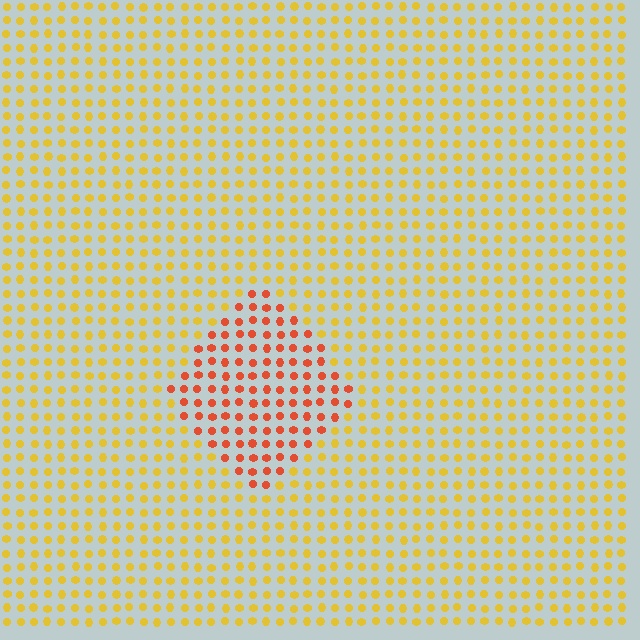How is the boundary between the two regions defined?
The boundary is defined purely by a slight shift in hue (about 39 degrees). Spacing, size, and orientation are identical on both sides.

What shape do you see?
I see a diamond.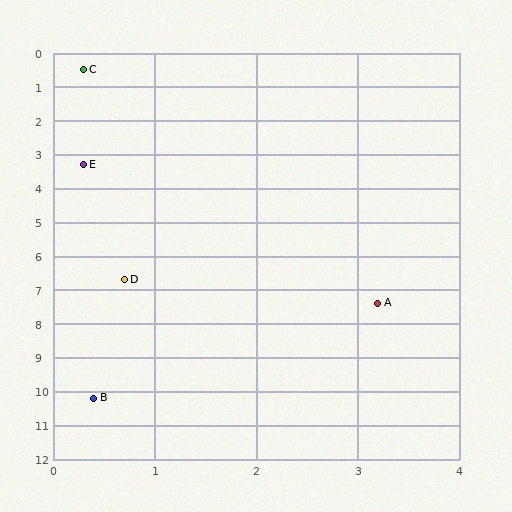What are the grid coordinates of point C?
Point C is at approximately (0.3, 0.5).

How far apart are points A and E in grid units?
Points A and E are about 5.0 grid units apart.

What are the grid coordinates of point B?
Point B is at approximately (0.4, 10.2).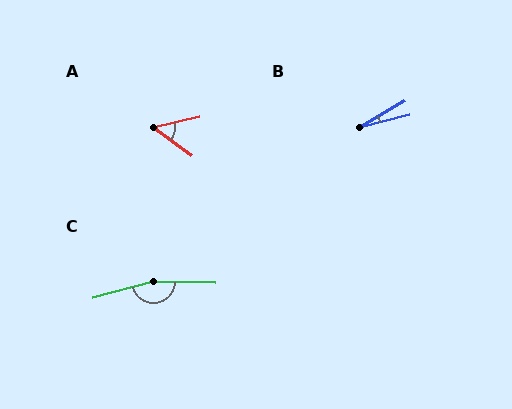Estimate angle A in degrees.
Approximately 48 degrees.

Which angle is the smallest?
B, at approximately 17 degrees.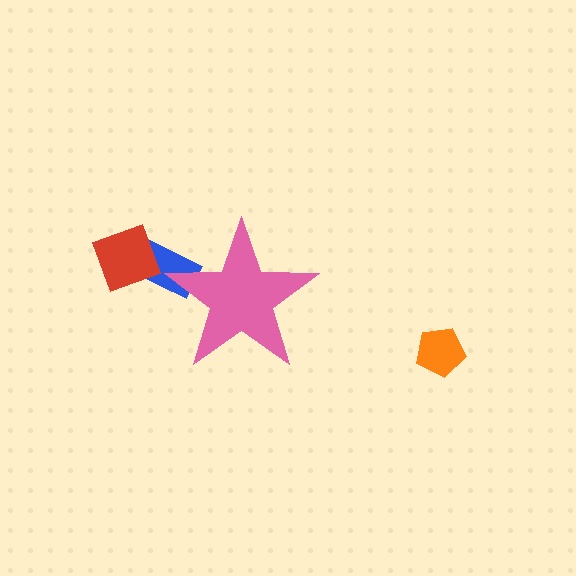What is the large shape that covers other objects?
A pink star.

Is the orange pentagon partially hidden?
No, the orange pentagon is fully visible.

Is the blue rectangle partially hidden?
Yes, the blue rectangle is partially hidden behind the pink star.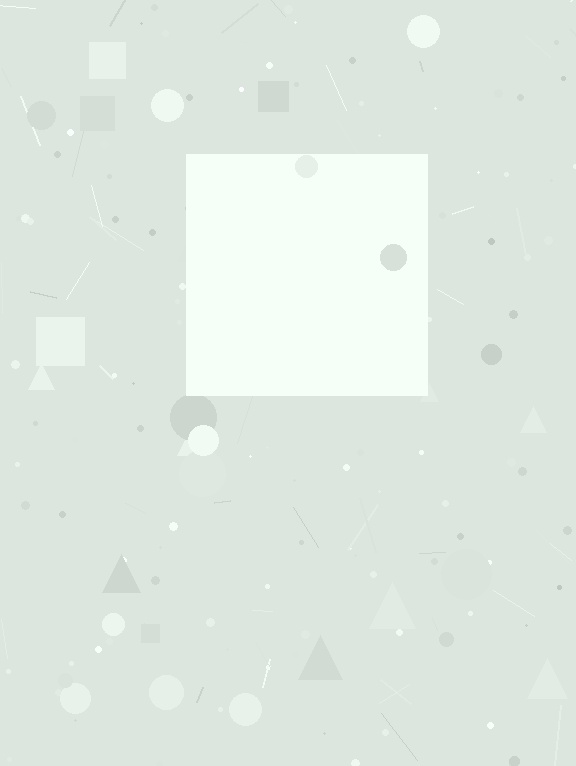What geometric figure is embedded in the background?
A square is embedded in the background.